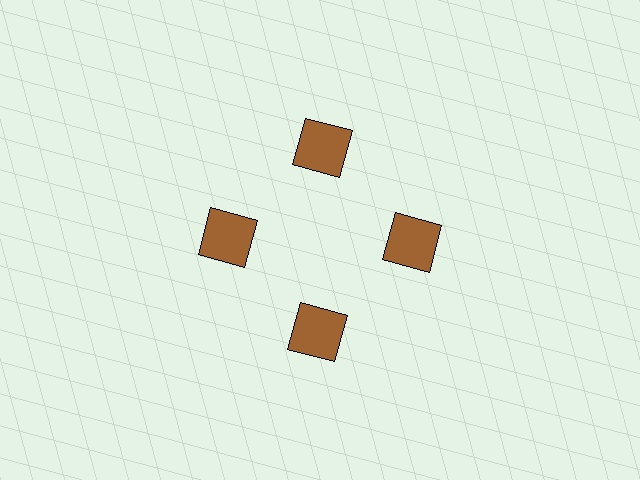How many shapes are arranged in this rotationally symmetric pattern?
There are 4 shapes, arranged in 4 groups of 1.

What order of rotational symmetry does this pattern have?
This pattern has 4-fold rotational symmetry.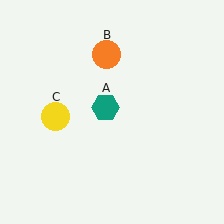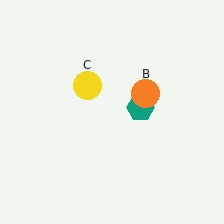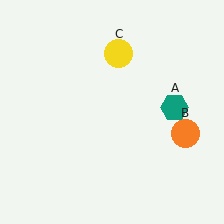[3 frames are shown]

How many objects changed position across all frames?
3 objects changed position: teal hexagon (object A), orange circle (object B), yellow circle (object C).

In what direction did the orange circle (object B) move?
The orange circle (object B) moved down and to the right.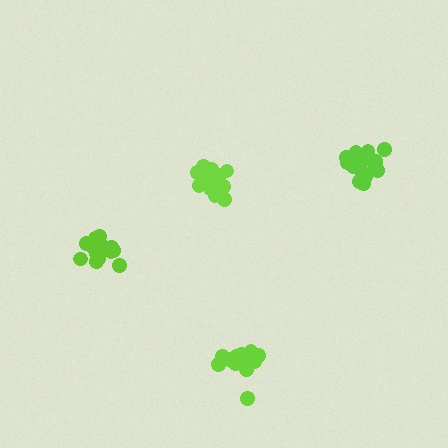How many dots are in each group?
Group 1: 19 dots, Group 2: 16 dots, Group 3: 16 dots, Group 4: 19 dots (70 total).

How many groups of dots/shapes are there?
There are 4 groups.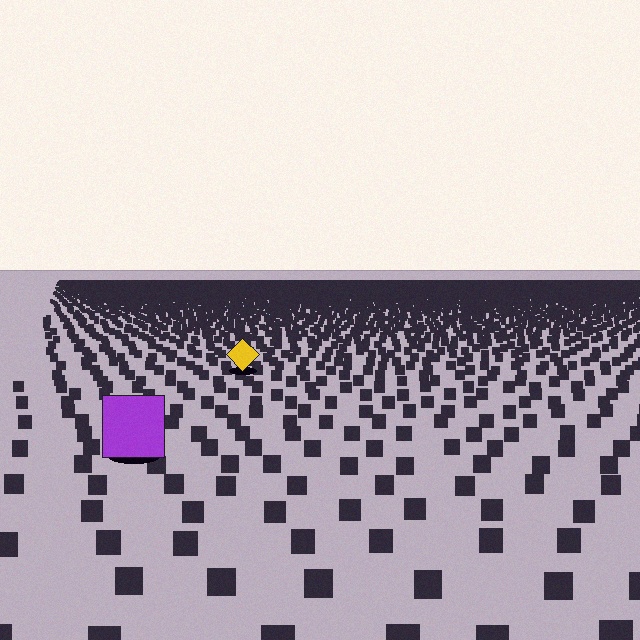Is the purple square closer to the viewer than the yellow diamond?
Yes. The purple square is closer — you can tell from the texture gradient: the ground texture is coarser near it.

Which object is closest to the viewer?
The purple square is closest. The texture marks near it are larger and more spread out.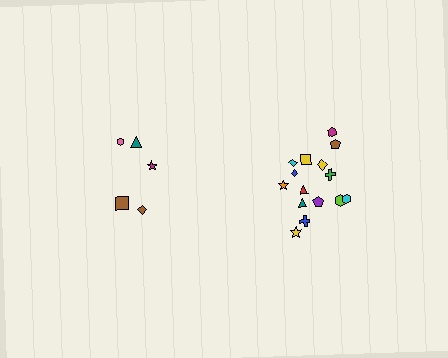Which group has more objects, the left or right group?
The right group.